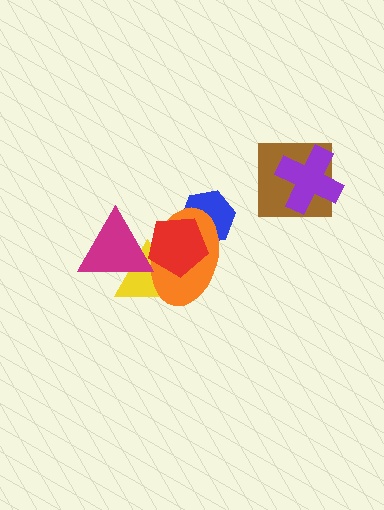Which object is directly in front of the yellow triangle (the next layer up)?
The orange ellipse is directly in front of the yellow triangle.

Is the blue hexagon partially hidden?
Yes, it is partially covered by another shape.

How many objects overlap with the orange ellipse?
4 objects overlap with the orange ellipse.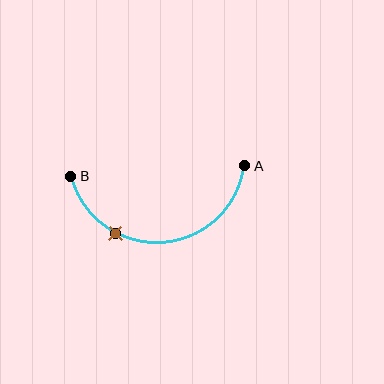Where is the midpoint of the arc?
The arc midpoint is the point on the curve farthest from the straight line joining A and B. It sits below that line.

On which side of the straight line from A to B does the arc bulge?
The arc bulges below the straight line connecting A and B.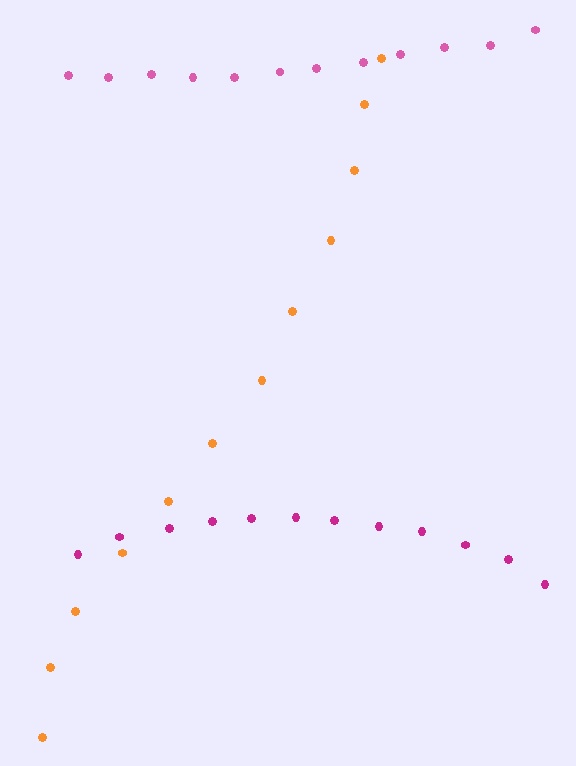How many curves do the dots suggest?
There are 3 distinct paths.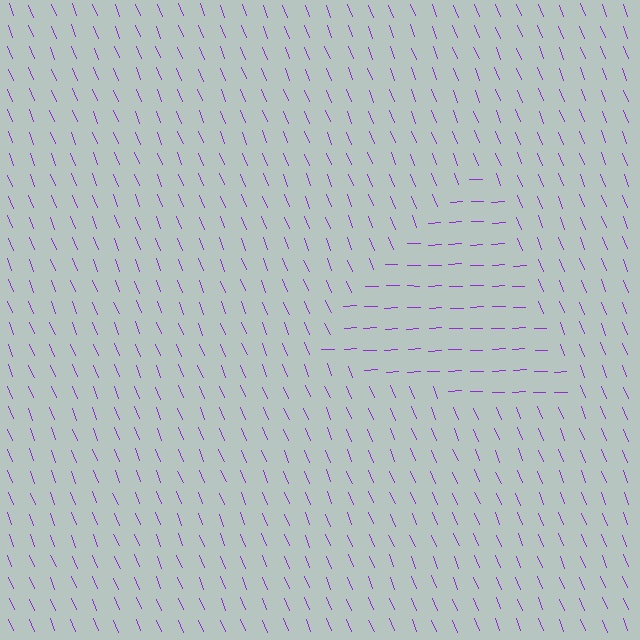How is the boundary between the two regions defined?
The boundary is defined purely by a change in line orientation (approximately 70 degrees difference). All lines are the same color and thickness.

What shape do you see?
I see a triangle.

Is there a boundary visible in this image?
Yes, there is a texture boundary formed by a change in line orientation.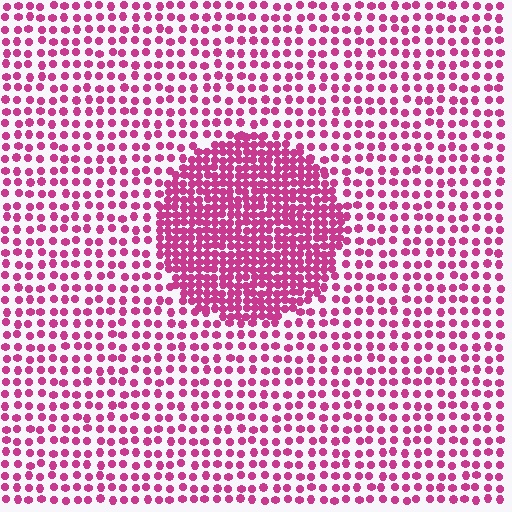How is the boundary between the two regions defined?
The boundary is defined by a change in element density (approximately 2.3x ratio). All elements are the same color, size, and shape.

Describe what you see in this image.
The image contains small magenta elements arranged at two different densities. A circle-shaped region is visible where the elements are more densely packed than the surrounding area.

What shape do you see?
I see a circle.